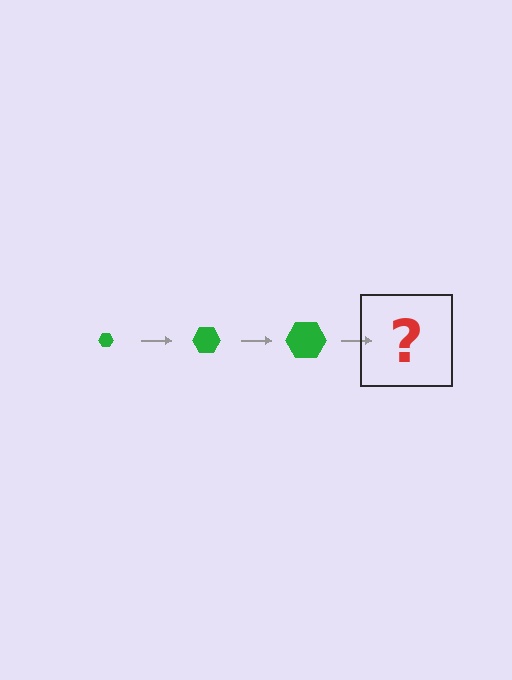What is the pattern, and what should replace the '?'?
The pattern is that the hexagon gets progressively larger each step. The '?' should be a green hexagon, larger than the previous one.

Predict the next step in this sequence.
The next step is a green hexagon, larger than the previous one.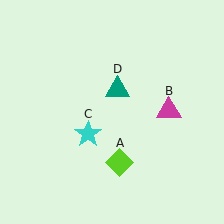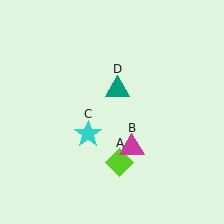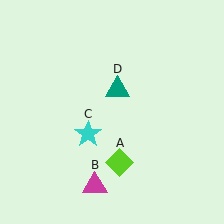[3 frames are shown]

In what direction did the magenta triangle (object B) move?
The magenta triangle (object B) moved down and to the left.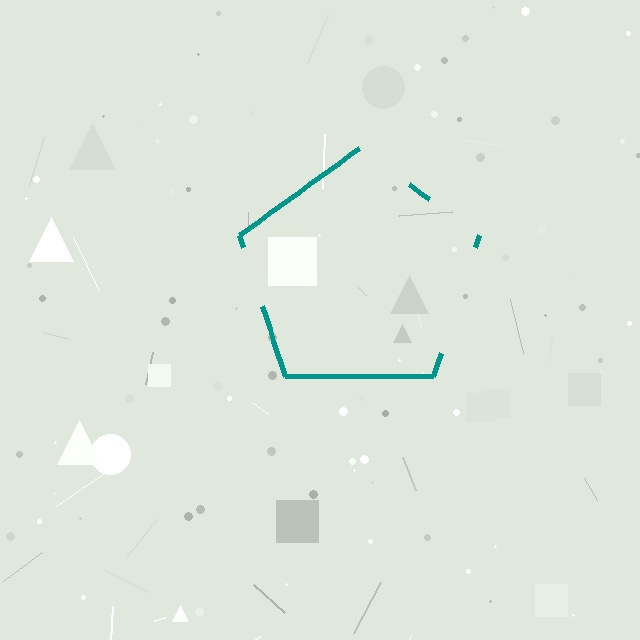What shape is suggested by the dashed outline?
The dashed outline suggests a pentagon.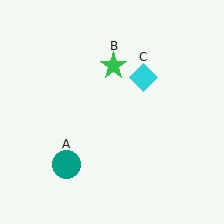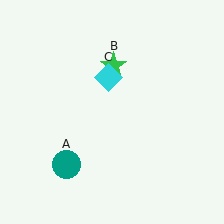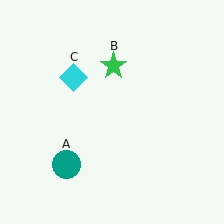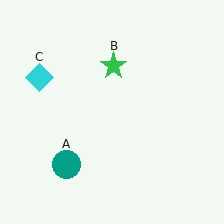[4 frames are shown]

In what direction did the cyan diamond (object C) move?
The cyan diamond (object C) moved left.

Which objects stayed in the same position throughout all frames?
Teal circle (object A) and green star (object B) remained stationary.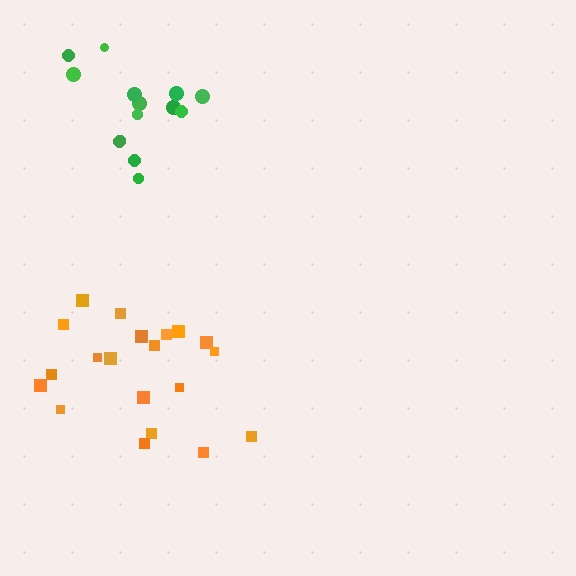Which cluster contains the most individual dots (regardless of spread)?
Orange (20).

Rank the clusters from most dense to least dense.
green, orange.